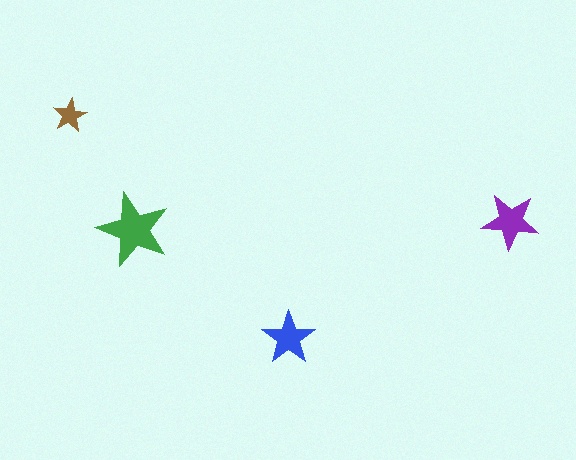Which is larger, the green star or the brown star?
The green one.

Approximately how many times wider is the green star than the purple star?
About 1.5 times wider.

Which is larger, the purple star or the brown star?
The purple one.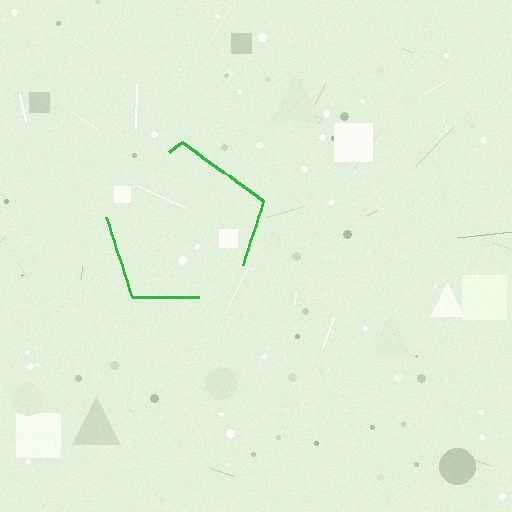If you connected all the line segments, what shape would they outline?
They would outline a pentagon.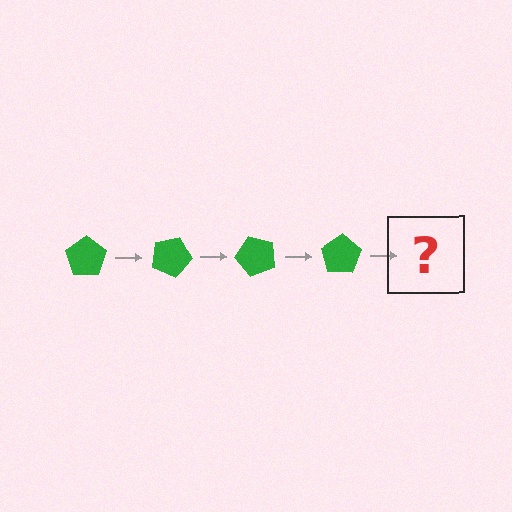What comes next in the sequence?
The next element should be a green pentagon rotated 100 degrees.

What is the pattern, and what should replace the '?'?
The pattern is that the pentagon rotates 25 degrees each step. The '?' should be a green pentagon rotated 100 degrees.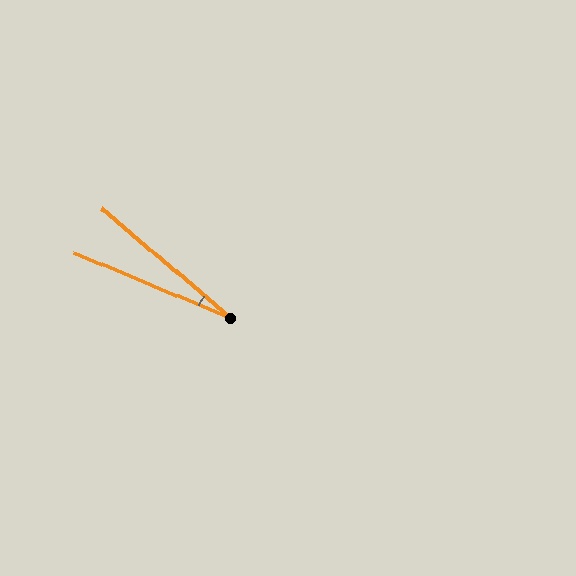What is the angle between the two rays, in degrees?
Approximately 18 degrees.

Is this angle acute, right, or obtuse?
It is acute.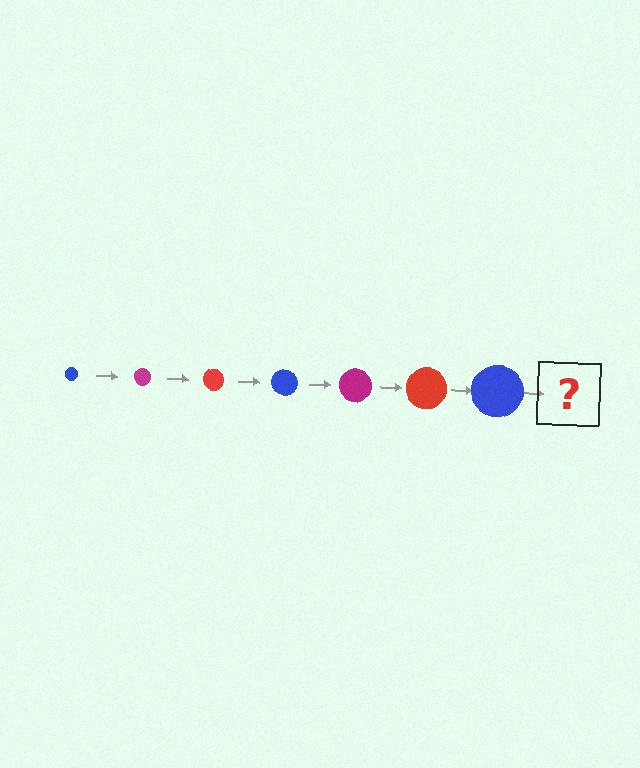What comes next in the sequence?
The next element should be a magenta circle, larger than the previous one.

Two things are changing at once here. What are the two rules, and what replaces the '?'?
The two rules are that the circle grows larger each step and the color cycles through blue, magenta, and red. The '?' should be a magenta circle, larger than the previous one.